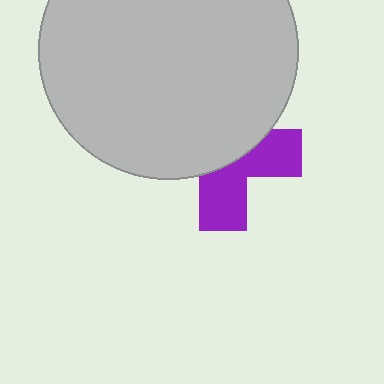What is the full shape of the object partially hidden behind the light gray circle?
The partially hidden object is a purple cross.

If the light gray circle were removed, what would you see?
You would see the complete purple cross.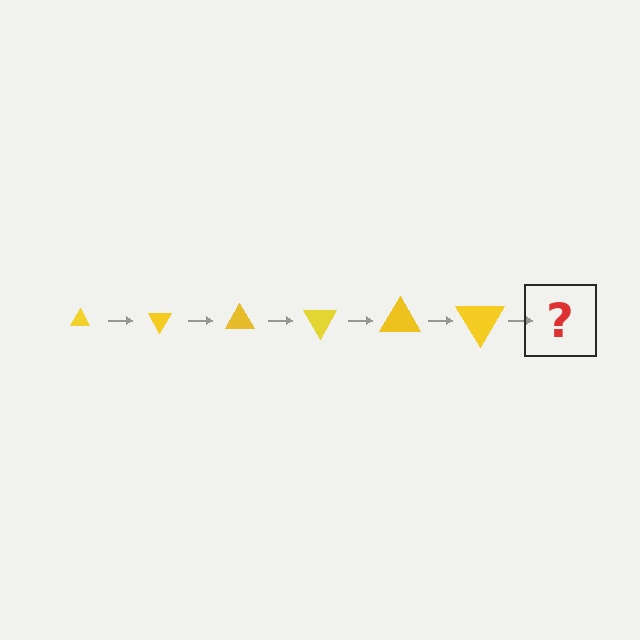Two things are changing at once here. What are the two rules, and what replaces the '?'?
The two rules are that the triangle grows larger each step and it rotates 60 degrees each step. The '?' should be a triangle, larger than the previous one and rotated 360 degrees from the start.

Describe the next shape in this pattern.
It should be a triangle, larger than the previous one and rotated 360 degrees from the start.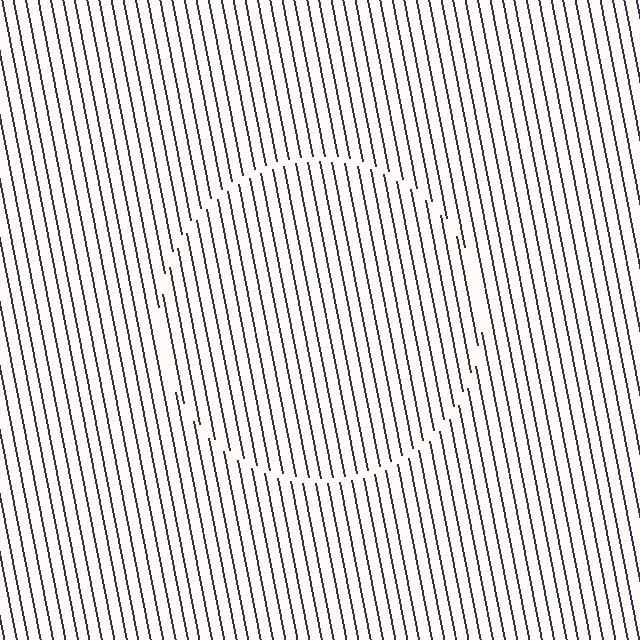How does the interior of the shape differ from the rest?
The interior of the shape contains the same grating, shifted by half a period — the contour is defined by the phase discontinuity where line-ends from the inner and outer gratings abut.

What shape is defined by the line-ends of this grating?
An illusory circle. The interior of the shape contains the same grating, shifted by half a period — the contour is defined by the phase discontinuity where line-ends from the inner and outer gratings abut.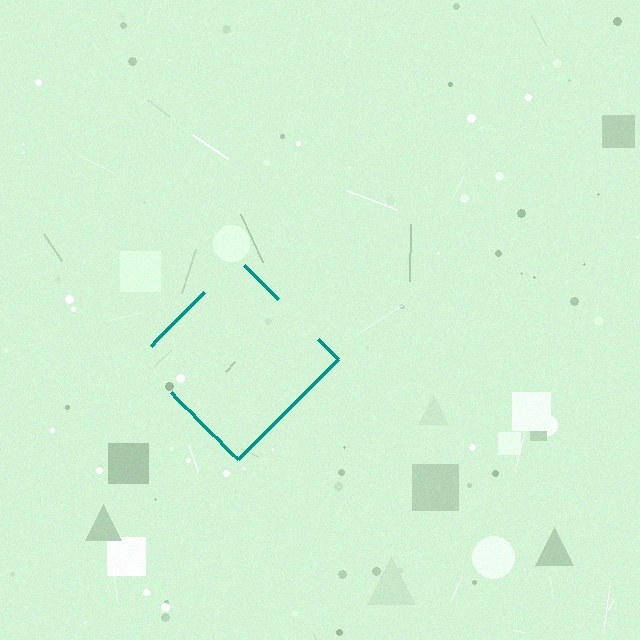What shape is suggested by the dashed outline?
The dashed outline suggests a diamond.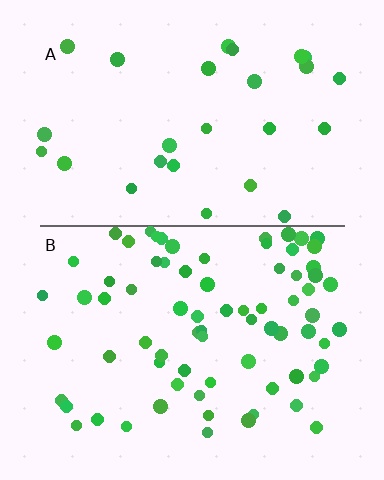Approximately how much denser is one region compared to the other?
Approximately 2.7× — region B over region A.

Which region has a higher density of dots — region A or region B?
B (the bottom).